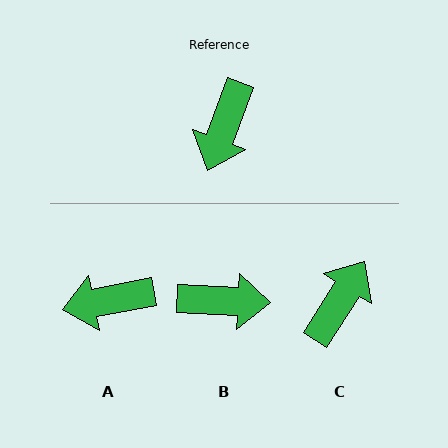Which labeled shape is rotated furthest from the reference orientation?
C, about 168 degrees away.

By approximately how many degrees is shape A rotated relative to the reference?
Approximately 59 degrees clockwise.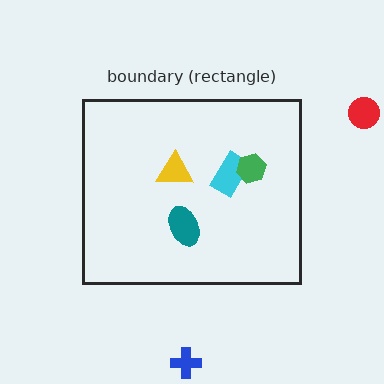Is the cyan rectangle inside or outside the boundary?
Inside.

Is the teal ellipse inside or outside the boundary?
Inside.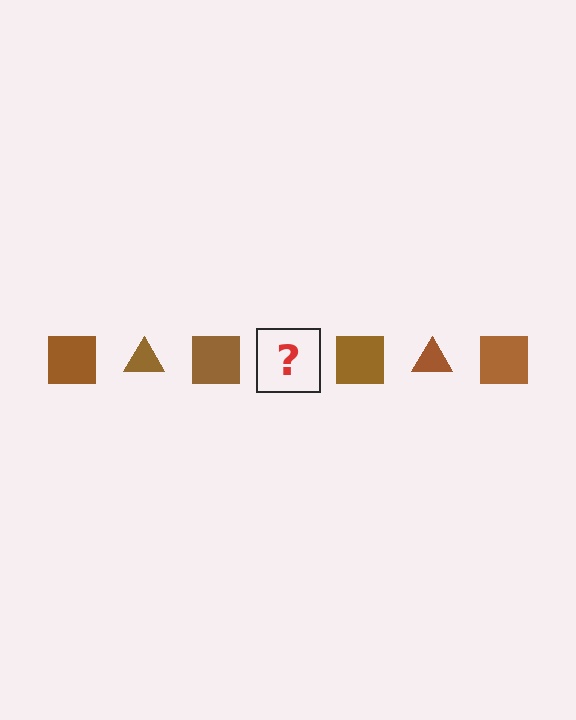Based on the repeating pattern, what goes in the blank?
The blank should be a brown triangle.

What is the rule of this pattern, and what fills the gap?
The rule is that the pattern cycles through square, triangle shapes in brown. The gap should be filled with a brown triangle.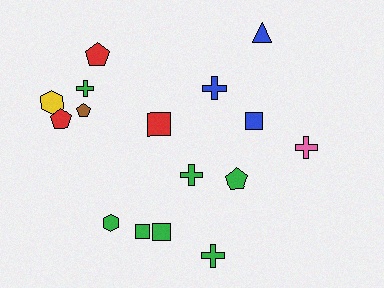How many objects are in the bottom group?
There are 6 objects.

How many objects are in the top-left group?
There are 6 objects.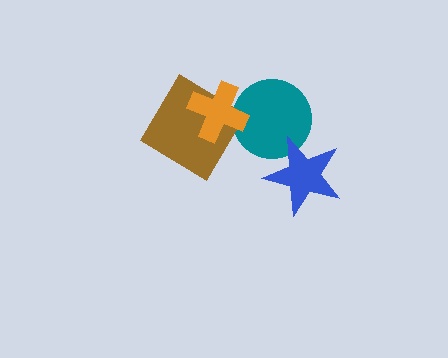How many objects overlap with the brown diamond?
1 object overlaps with the brown diamond.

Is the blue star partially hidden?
No, no other shape covers it.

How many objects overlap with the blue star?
1 object overlaps with the blue star.